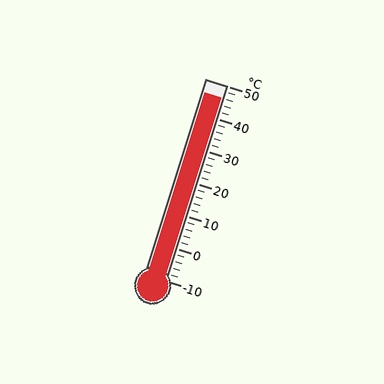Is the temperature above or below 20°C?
The temperature is above 20°C.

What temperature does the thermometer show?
The thermometer shows approximately 46°C.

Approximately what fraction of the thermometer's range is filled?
The thermometer is filled to approximately 95% of its range.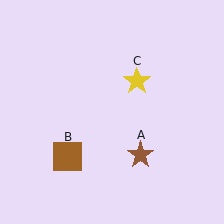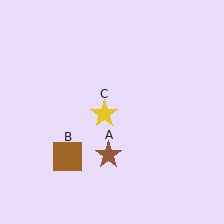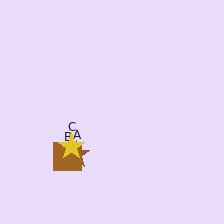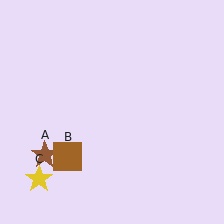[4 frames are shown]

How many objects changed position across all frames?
2 objects changed position: brown star (object A), yellow star (object C).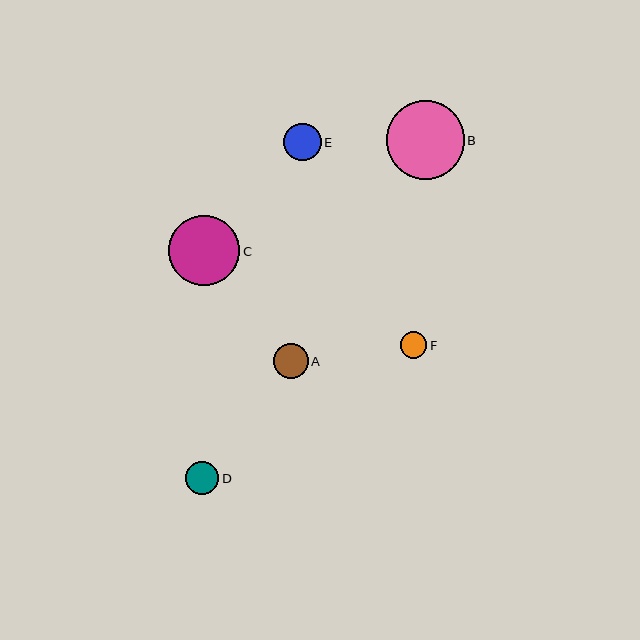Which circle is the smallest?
Circle F is the smallest with a size of approximately 27 pixels.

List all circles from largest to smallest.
From largest to smallest: B, C, E, A, D, F.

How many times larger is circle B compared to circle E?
Circle B is approximately 2.1 times the size of circle E.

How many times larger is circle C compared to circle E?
Circle C is approximately 1.9 times the size of circle E.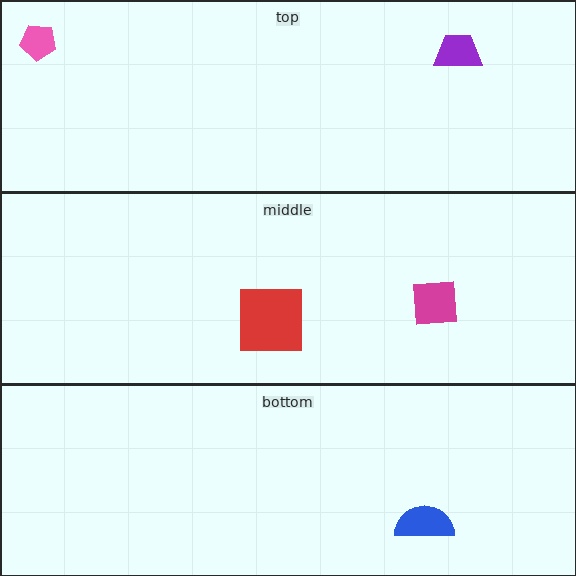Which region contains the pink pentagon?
The top region.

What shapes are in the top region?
The purple trapezoid, the pink pentagon.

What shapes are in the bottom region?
The blue semicircle.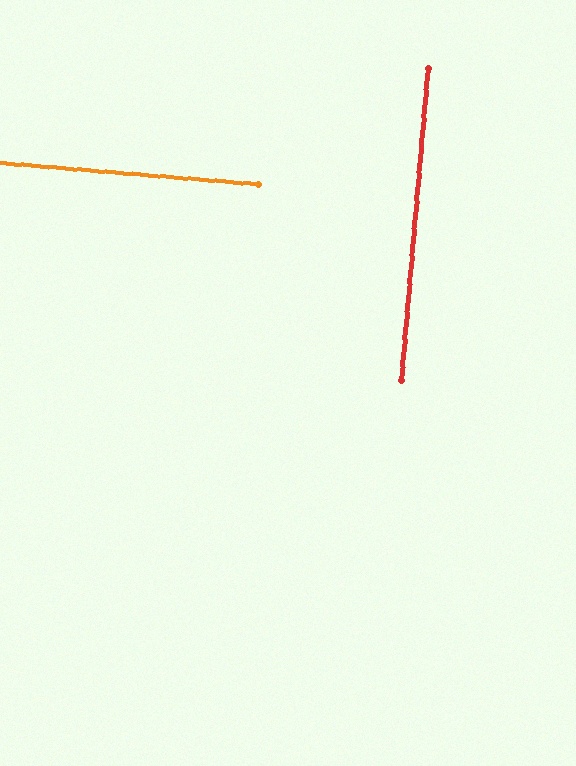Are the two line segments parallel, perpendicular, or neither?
Perpendicular — they meet at approximately 90°.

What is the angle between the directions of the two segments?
Approximately 90 degrees.